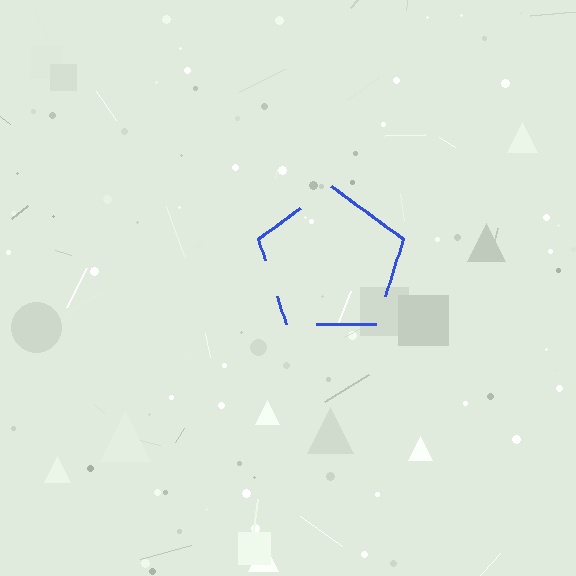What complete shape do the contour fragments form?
The contour fragments form a pentagon.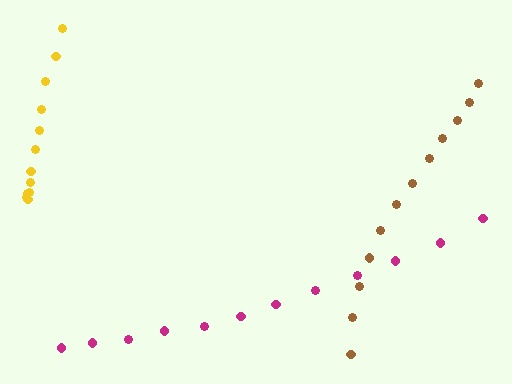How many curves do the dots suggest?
There are 3 distinct paths.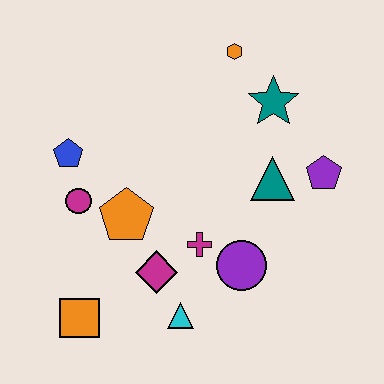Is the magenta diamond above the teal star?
No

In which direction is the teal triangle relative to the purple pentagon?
The teal triangle is to the left of the purple pentagon.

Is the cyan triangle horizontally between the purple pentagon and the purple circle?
No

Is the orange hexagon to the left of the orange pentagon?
No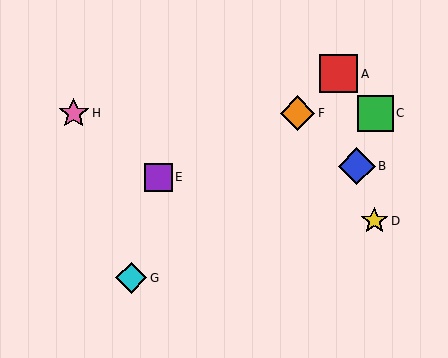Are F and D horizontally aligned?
No, F is at y≈113 and D is at y≈221.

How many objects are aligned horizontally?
3 objects (C, F, H) are aligned horizontally.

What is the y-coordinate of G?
Object G is at y≈278.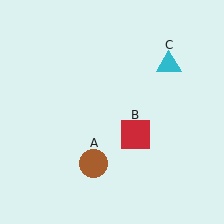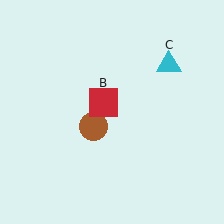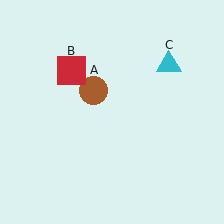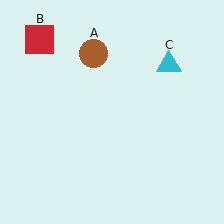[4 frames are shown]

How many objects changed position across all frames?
2 objects changed position: brown circle (object A), red square (object B).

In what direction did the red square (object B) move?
The red square (object B) moved up and to the left.